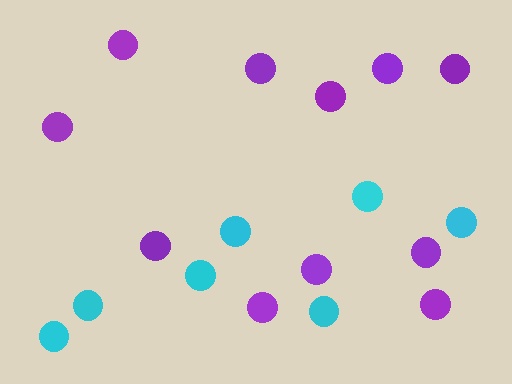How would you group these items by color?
There are 2 groups: one group of purple circles (11) and one group of cyan circles (7).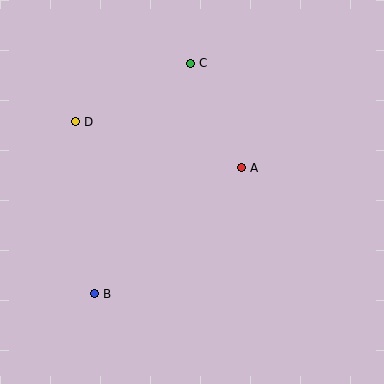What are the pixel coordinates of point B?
Point B is at (94, 294).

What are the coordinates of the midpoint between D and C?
The midpoint between D and C is at (133, 93).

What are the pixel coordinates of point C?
Point C is at (190, 63).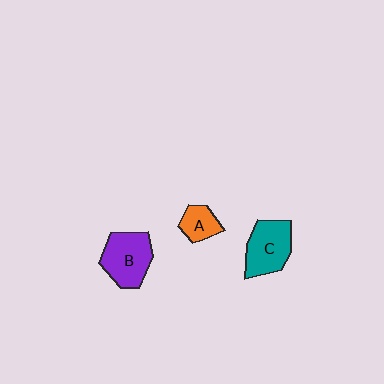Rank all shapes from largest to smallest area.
From largest to smallest: B (purple), C (teal), A (orange).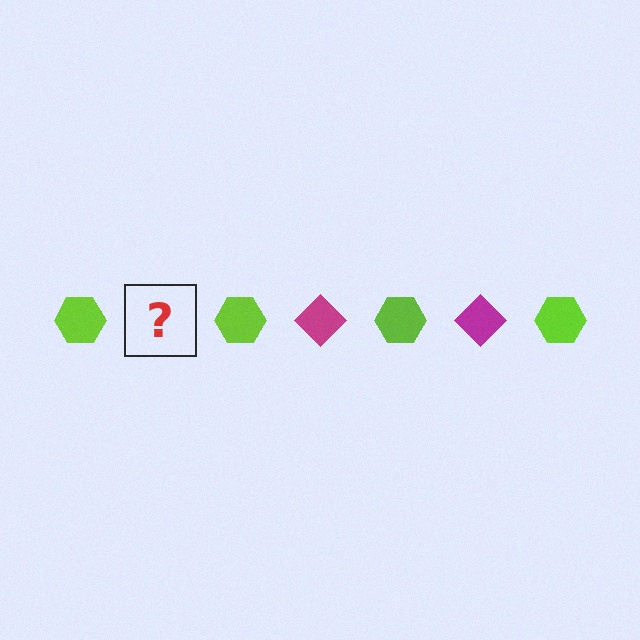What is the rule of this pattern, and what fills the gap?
The rule is that the pattern alternates between lime hexagon and magenta diamond. The gap should be filled with a magenta diamond.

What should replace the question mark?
The question mark should be replaced with a magenta diamond.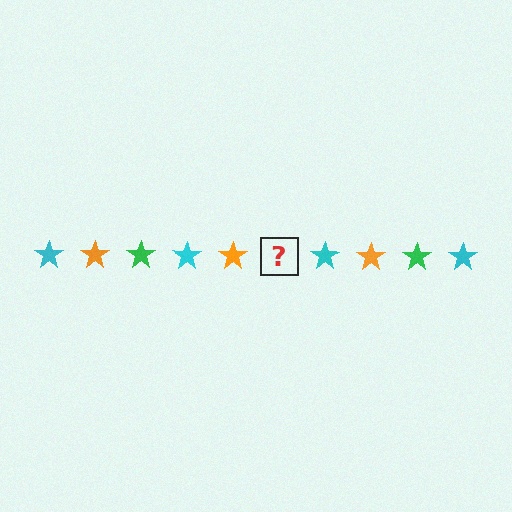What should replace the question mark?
The question mark should be replaced with a green star.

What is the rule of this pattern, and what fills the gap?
The rule is that the pattern cycles through cyan, orange, green stars. The gap should be filled with a green star.